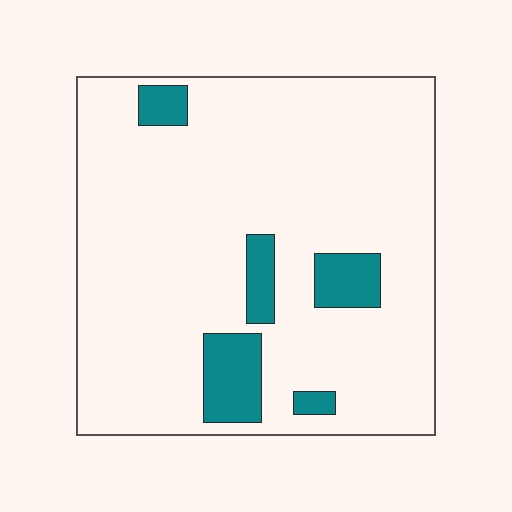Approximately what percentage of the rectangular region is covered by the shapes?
Approximately 10%.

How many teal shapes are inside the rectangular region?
5.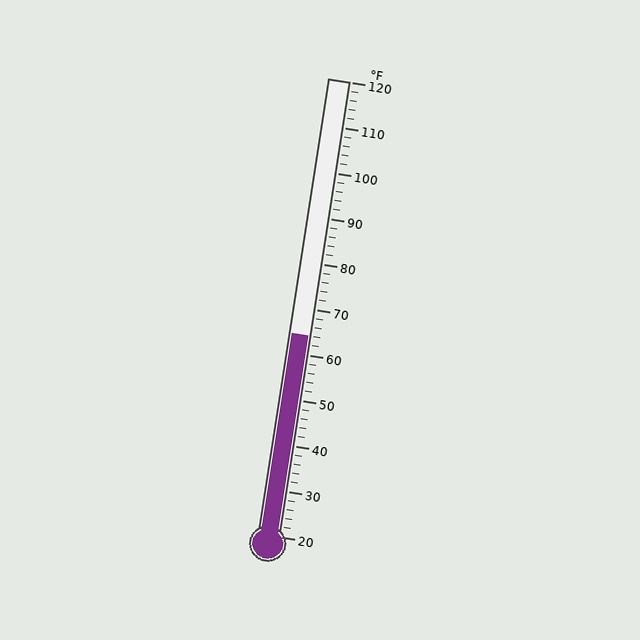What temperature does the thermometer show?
The thermometer shows approximately 64°F.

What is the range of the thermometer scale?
The thermometer scale ranges from 20°F to 120°F.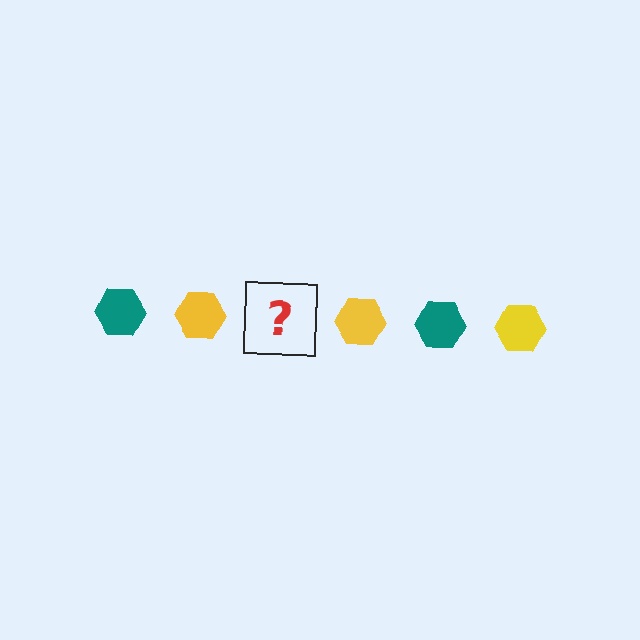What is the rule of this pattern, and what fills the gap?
The rule is that the pattern cycles through teal, yellow hexagons. The gap should be filled with a teal hexagon.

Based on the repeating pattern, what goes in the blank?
The blank should be a teal hexagon.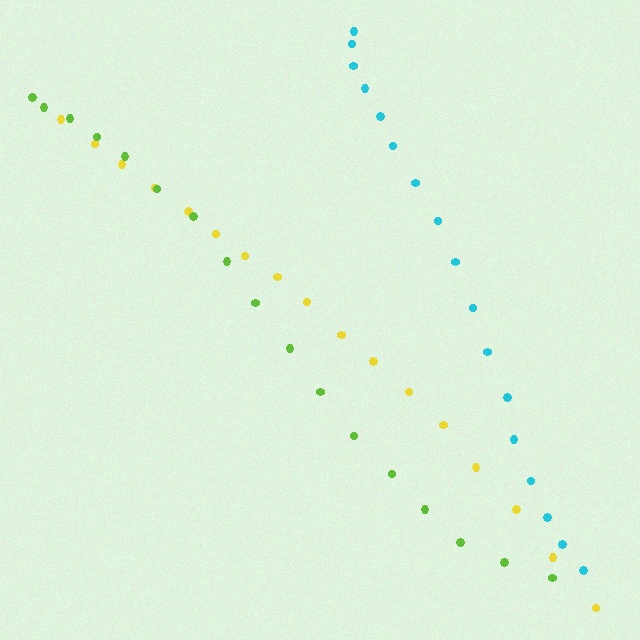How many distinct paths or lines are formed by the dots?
There are 3 distinct paths.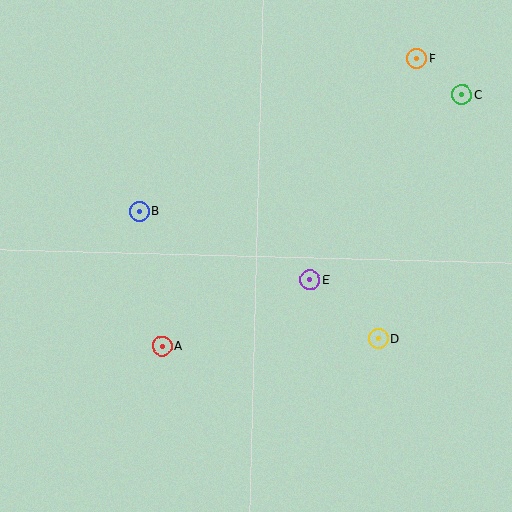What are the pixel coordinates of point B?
Point B is at (139, 211).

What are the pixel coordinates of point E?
Point E is at (310, 280).